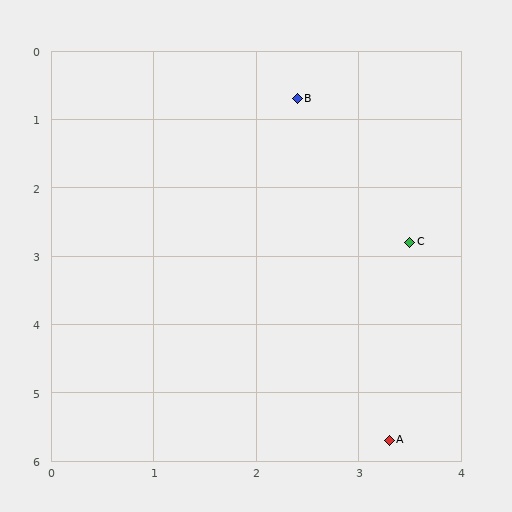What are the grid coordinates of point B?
Point B is at approximately (2.4, 0.7).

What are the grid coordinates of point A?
Point A is at approximately (3.3, 5.7).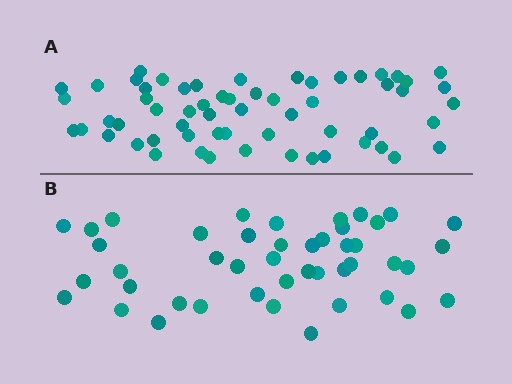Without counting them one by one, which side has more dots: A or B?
Region A (the top region) has more dots.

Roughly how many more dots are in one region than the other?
Region A has approximately 15 more dots than region B.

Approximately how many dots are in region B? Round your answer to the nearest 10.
About 40 dots. (The exact count is 45, which rounds to 40.)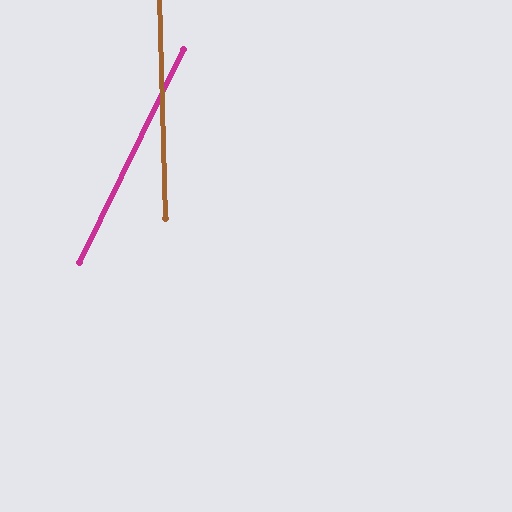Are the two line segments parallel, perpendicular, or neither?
Neither parallel nor perpendicular — they differ by about 27°.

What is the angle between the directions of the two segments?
Approximately 27 degrees.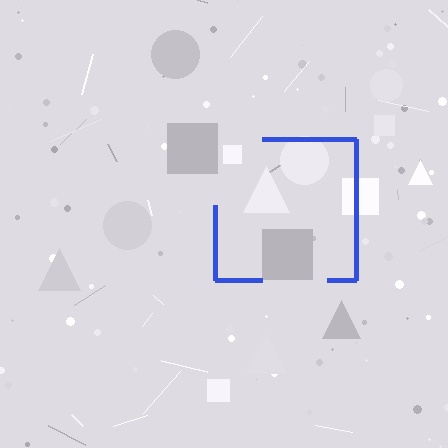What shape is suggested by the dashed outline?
The dashed outline suggests a square.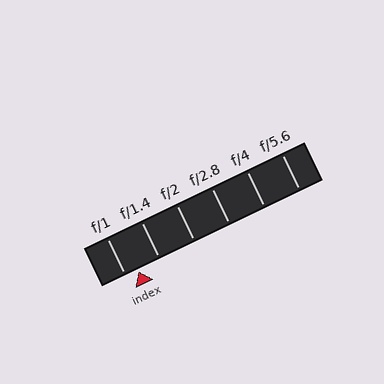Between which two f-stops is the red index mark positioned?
The index mark is between f/1 and f/1.4.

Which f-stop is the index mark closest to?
The index mark is closest to f/1.